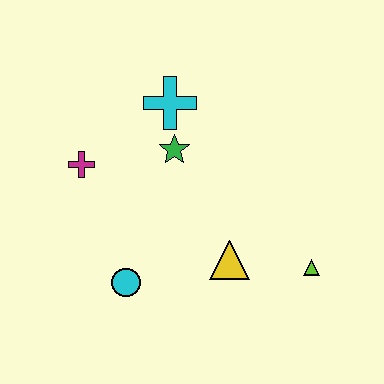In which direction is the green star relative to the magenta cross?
The green star is to the right of the magenta cross.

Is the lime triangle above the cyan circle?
Yes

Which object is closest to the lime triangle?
The yellow triangle is closest to the lime triangle.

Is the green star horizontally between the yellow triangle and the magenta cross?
Yes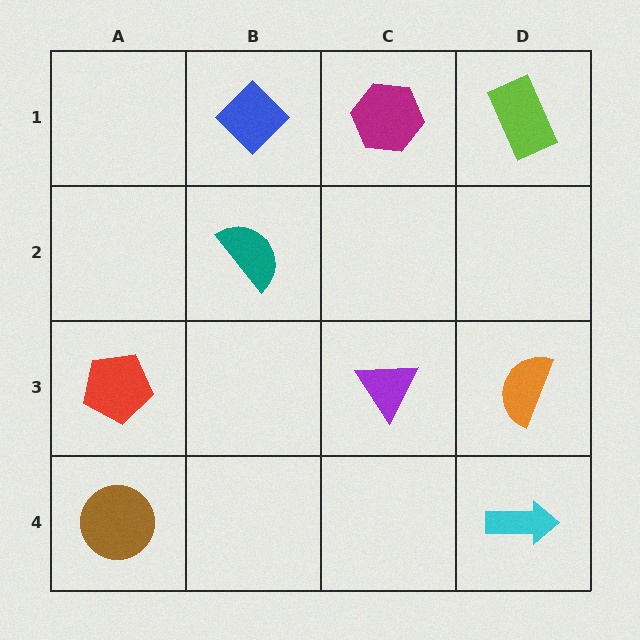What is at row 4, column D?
A cyan arrow.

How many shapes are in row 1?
3 shapes.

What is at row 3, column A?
A red pentagon.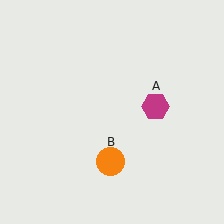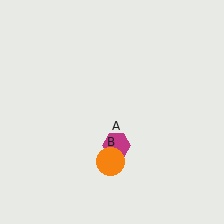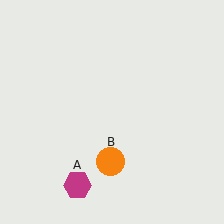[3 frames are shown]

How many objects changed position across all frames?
1 object changed position: magenta hexagon (object A).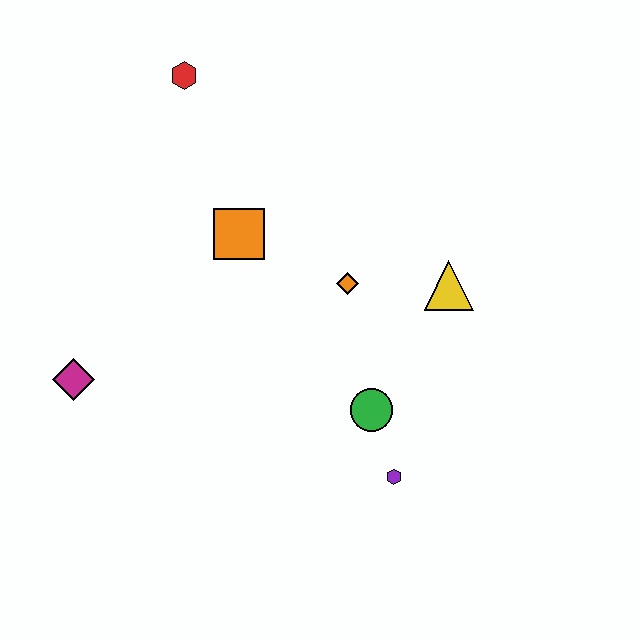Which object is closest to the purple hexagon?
The green circle is closest to the purple hexagon.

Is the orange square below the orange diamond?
No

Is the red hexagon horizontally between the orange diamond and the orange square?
No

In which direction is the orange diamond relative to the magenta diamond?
The orange diamond is to the right of the magenta diamond.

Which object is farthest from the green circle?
The red hexagon is farthest from the green circle.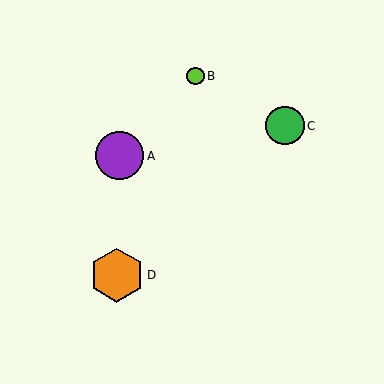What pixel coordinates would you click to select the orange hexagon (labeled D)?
Click at (117, 275) to select the orange hexagon D.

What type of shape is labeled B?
Shape B is a lime circle.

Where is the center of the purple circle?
The center of the purple circle is at (120, 156).